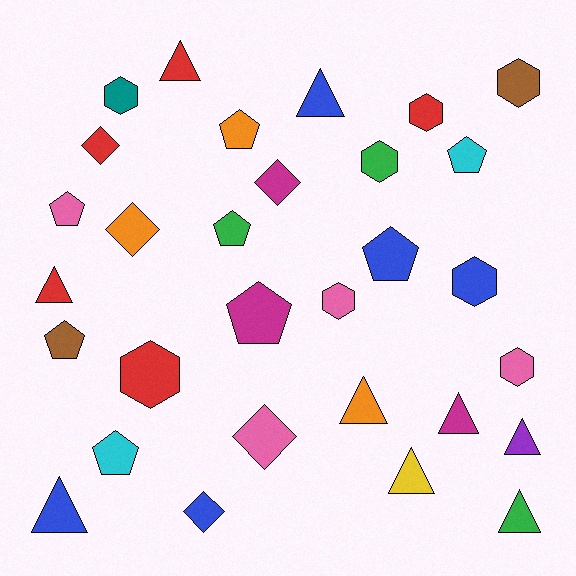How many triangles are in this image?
There are 9 triangles.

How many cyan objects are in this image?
There are 2 cyan objects.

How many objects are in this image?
There are 30 objects.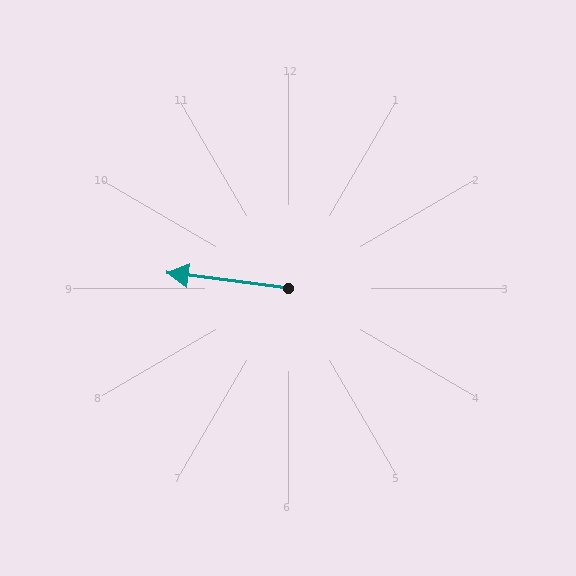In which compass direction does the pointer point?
West.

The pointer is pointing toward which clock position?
Roughly 9 o'clock.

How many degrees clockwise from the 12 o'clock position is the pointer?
Approximately 277 degrees.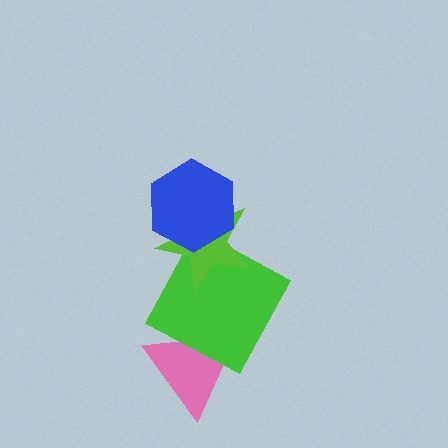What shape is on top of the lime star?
The blue hexagon is on top of the lime star.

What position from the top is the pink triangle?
The pink triangle is 4th from the top.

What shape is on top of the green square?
The lime star is on top of the green square.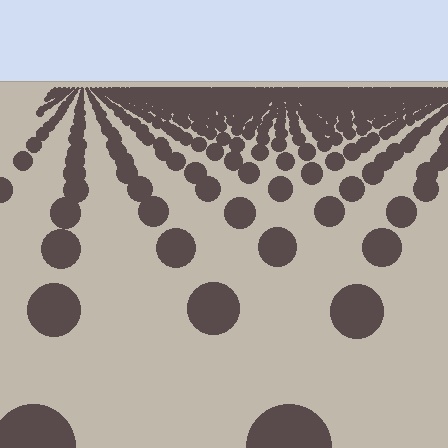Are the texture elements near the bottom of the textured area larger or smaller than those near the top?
Larger. Near the bottom, elements are closer to the viewer and appear at a bigger on-screen size.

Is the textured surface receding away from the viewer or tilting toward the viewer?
The surface is receding away from the viewer. Texture elements get smaller and denser toward the top.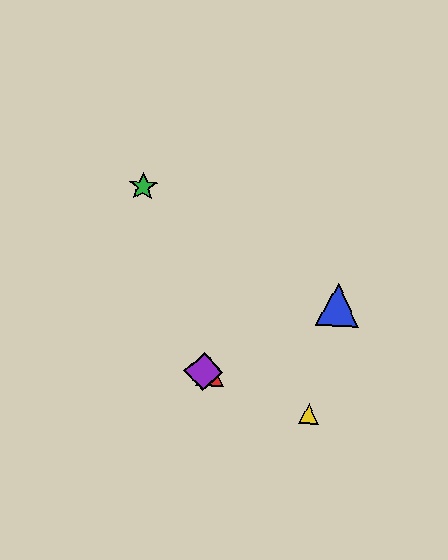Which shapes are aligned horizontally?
The red triangle, the purple diamond are aligned horizontally.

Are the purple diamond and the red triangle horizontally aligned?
Yes, both are at y≈372.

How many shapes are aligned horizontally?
2 shapes (the red triangle, the purple diamond) are aligned horizontally.